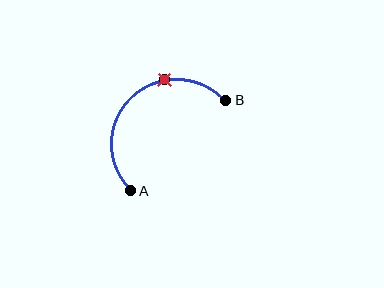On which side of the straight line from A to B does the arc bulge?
The arc bulges above and to the left of the straight line connecting A and B.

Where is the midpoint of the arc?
The arc midpoint is the point on the curve farthest from the straight line joining A and B. It sits above and to the left of that line.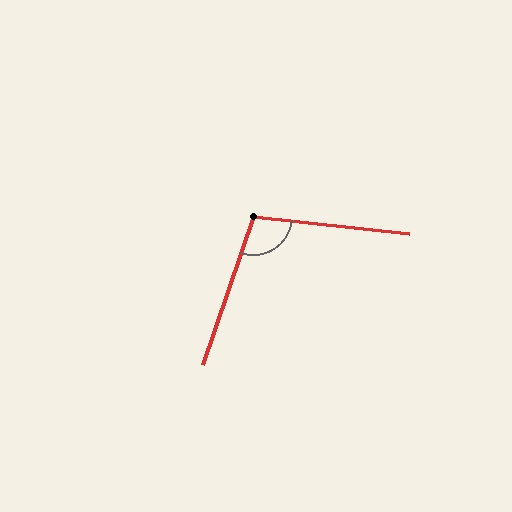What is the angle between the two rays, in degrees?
Approximately 102 degrees.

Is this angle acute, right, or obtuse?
It is obtuse.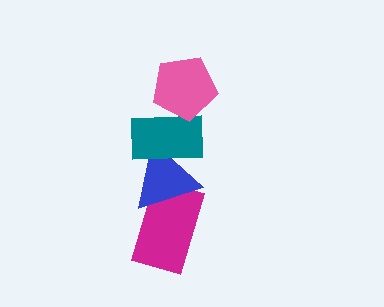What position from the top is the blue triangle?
The blue triangle is 3rd from the top.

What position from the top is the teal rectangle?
The teal rectangle is 2nd from the top.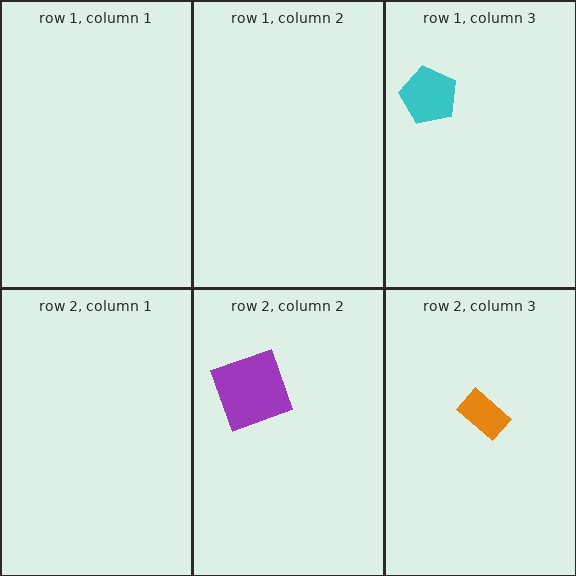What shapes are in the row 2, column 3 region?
The orange rectangle.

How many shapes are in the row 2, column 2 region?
1.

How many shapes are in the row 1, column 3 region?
1.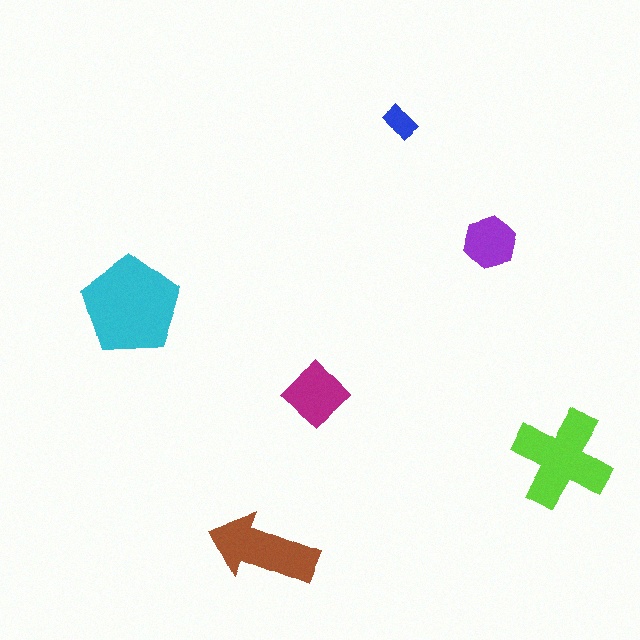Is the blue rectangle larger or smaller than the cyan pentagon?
Smaller.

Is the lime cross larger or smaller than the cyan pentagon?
Smaller.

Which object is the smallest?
The blue rectangle.